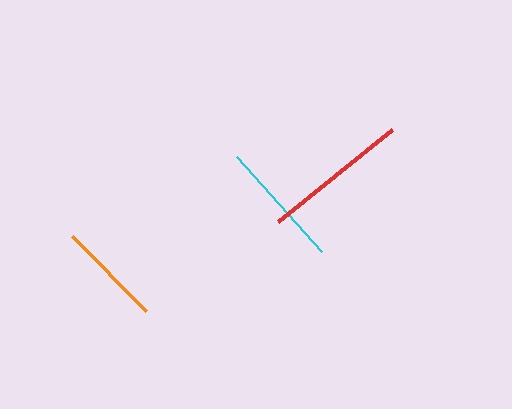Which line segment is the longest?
The red line is the longest at approximately 146 pixels.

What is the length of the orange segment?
The orange segment is approximately 105 pixels long.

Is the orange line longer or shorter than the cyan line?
The cyan line is longer than the orange line.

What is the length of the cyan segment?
The cyan segment is approximately 127 pixels long.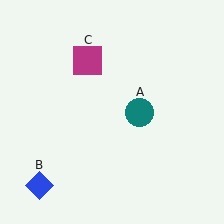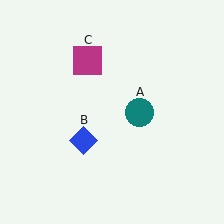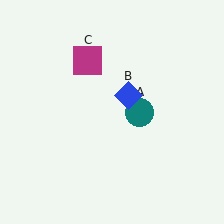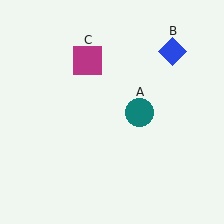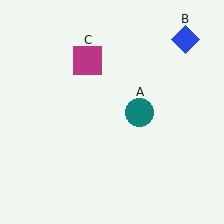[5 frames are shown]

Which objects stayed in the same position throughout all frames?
Teal circle (object A) and magenta square (object C) remained stationary.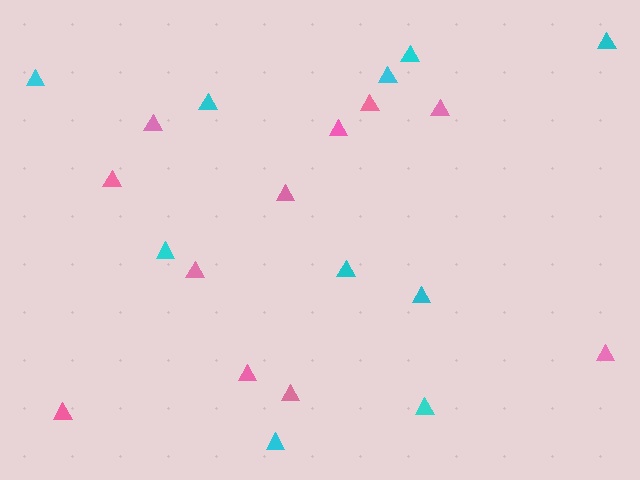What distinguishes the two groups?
There are 2 groups: one group of pink triangles (11) and one group of cyan triangles (10).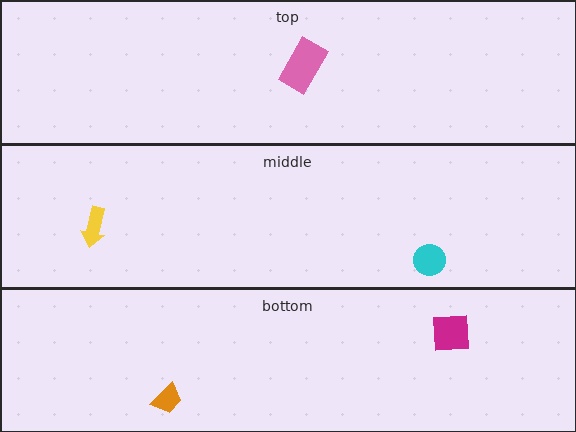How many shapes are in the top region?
1.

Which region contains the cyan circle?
The middle region.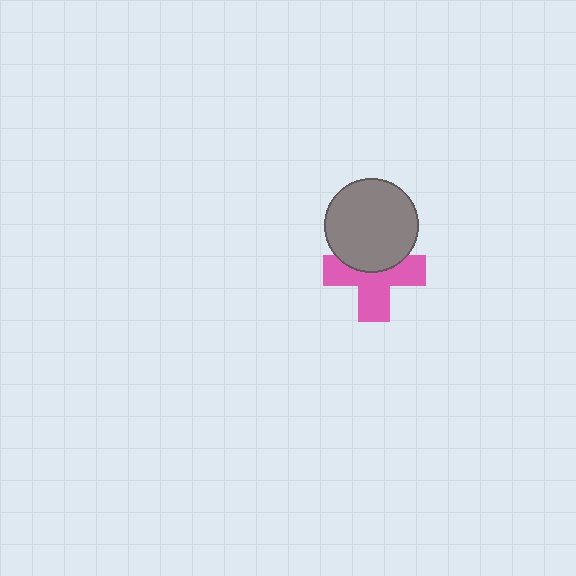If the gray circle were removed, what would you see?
You would see the complete pink cross.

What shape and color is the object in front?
The object in front is a gray circle.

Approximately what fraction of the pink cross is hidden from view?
Roughly 38% of the pink cross is hidden behind the gray circle.